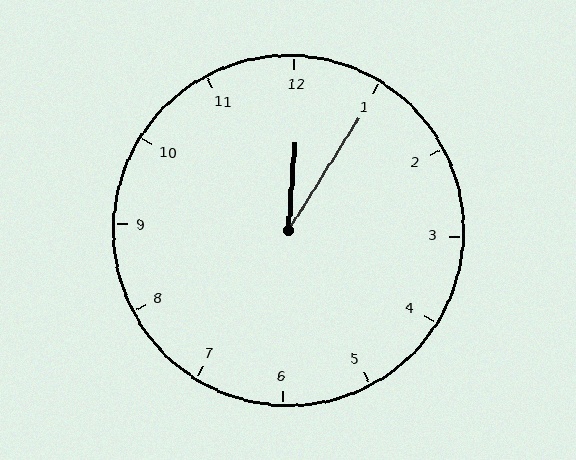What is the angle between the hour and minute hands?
Approximately 28 degrees.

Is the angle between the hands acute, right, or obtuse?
It is acute.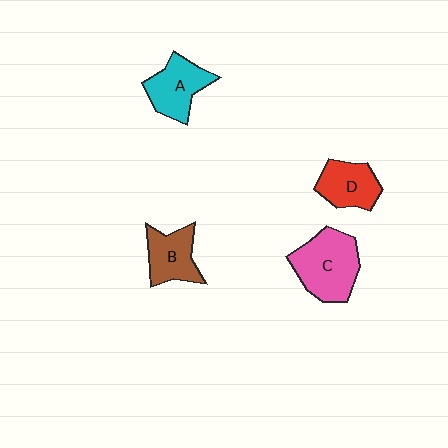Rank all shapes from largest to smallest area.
From largest to smallest: C (pink), A (cyan), B (brown), D (red).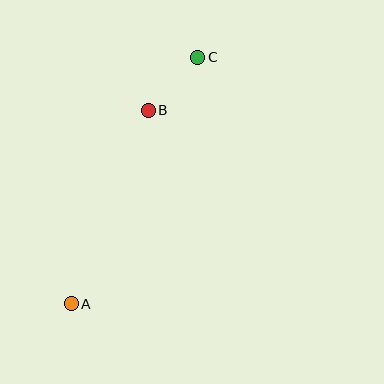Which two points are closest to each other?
Points B and C are closest to each other.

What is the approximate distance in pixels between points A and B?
The distance between A and B is approximately 208 pixels.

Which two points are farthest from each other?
Points A and C are farthest from each other.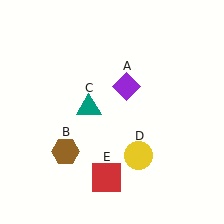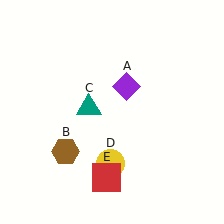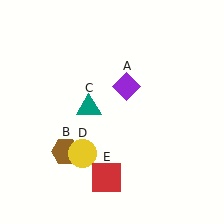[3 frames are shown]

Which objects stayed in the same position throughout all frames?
Purple diamond (object A) and brown hexagon (object B) and teal triangle (object C) and red square (object E) remained stationary.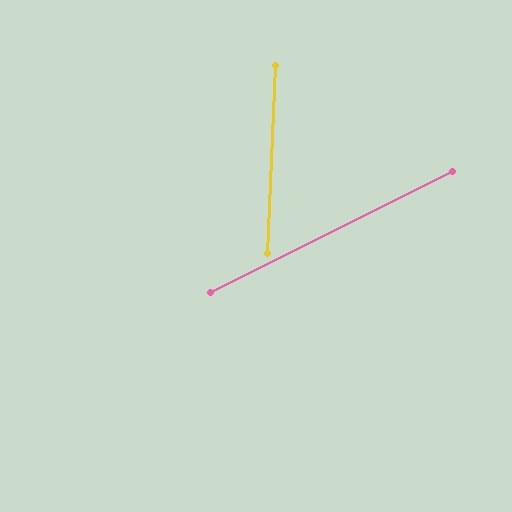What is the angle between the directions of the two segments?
Approximately 61 degrees.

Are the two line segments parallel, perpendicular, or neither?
Neither parallel nor perpendicular — they differ by about 61°.